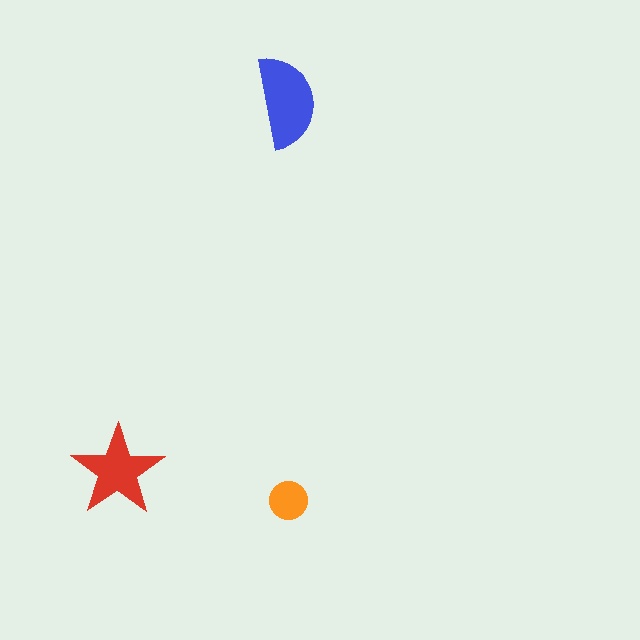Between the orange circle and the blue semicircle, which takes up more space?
The blue semicircle.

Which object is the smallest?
The orange circle.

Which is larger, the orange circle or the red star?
The red star.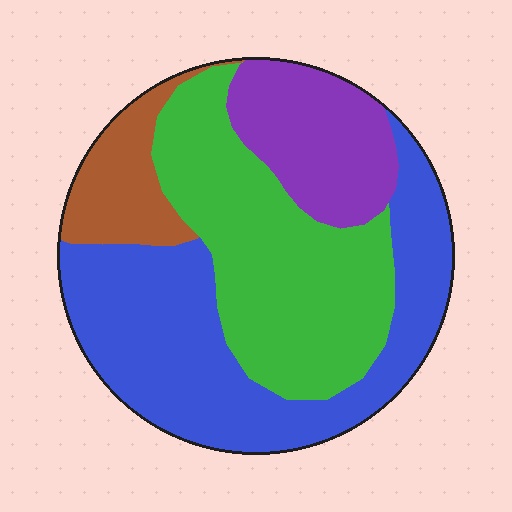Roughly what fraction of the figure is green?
Green covers roughly 35% of the figure.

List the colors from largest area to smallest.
From largest to smallest: blue, green, purple, brown.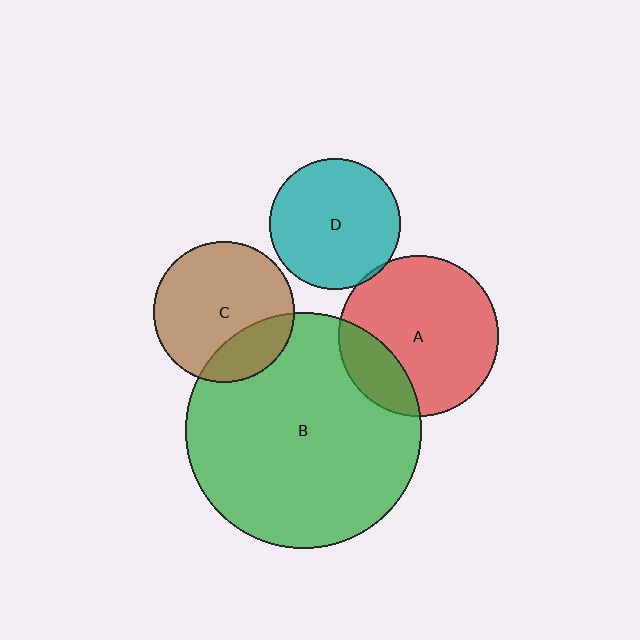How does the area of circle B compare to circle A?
Approximately 2.2 times.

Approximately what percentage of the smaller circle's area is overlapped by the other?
Approximately 25%.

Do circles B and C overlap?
Yes.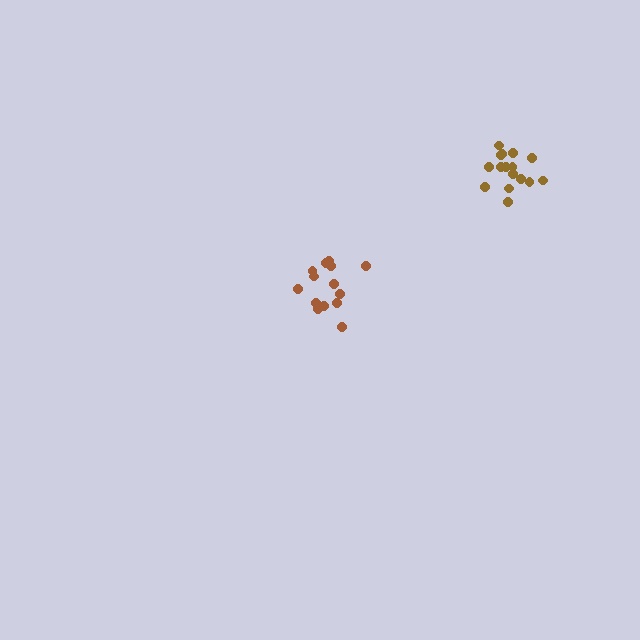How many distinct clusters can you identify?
There are 2 distinct clusters.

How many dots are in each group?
Group 1: 16 dots, Group 2: 15 dots (31 total).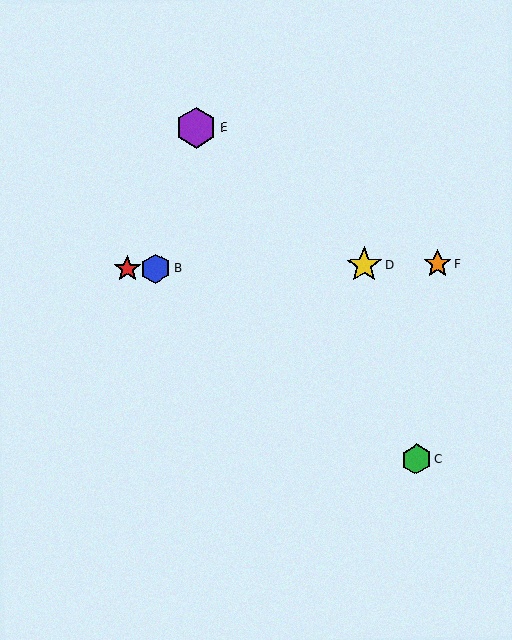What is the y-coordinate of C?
Object C is at y≈459.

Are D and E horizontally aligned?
No, D is at y≈265 and E is at y≈127.